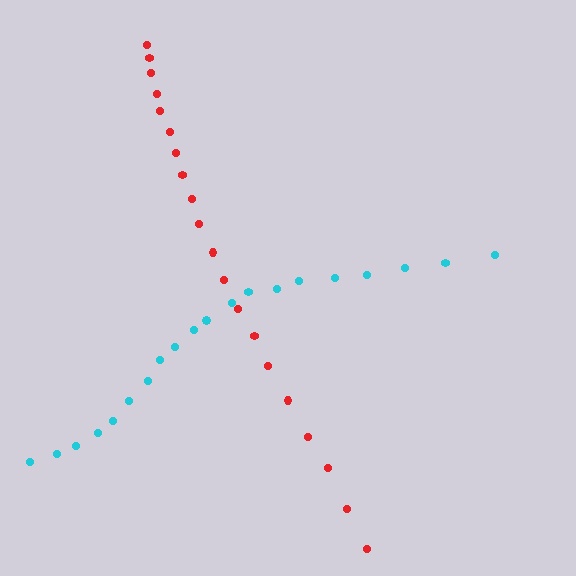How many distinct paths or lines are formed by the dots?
There are 2 distinct paths.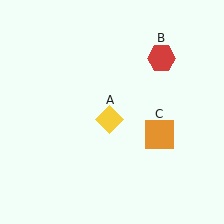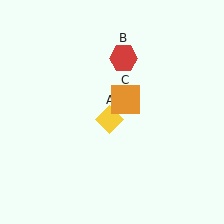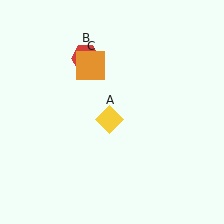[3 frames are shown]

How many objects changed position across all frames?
2 objects changed position: red hexagon (object B), orange square (object C).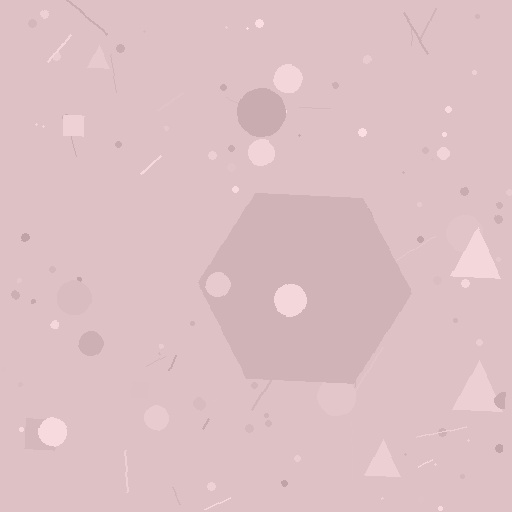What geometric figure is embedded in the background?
A hexagon is embedded in the background.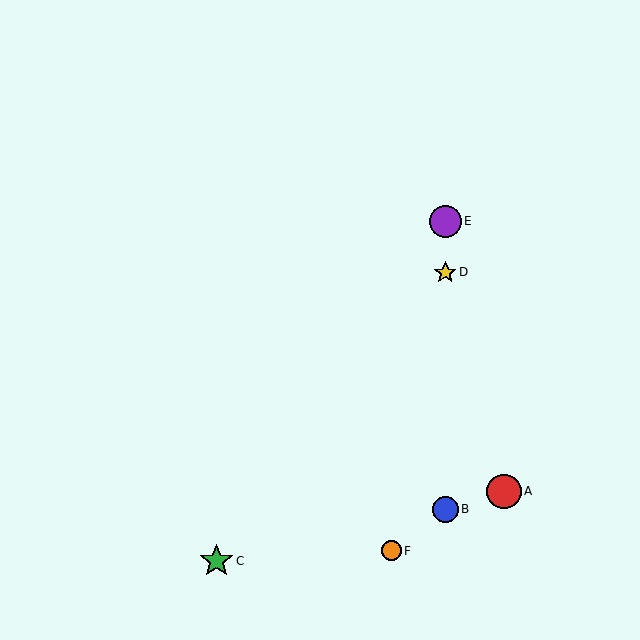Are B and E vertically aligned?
Yes, both are at x≈445.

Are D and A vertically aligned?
No, D is at x≈445 and A is at x≈504.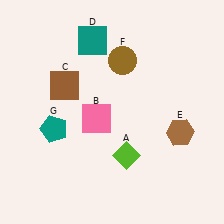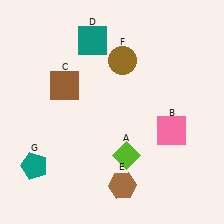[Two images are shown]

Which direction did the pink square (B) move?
The pink square (B) moved right.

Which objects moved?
The objects that moved are: the pink square (B), the brown hexagon (E), the teal pentagon (G).